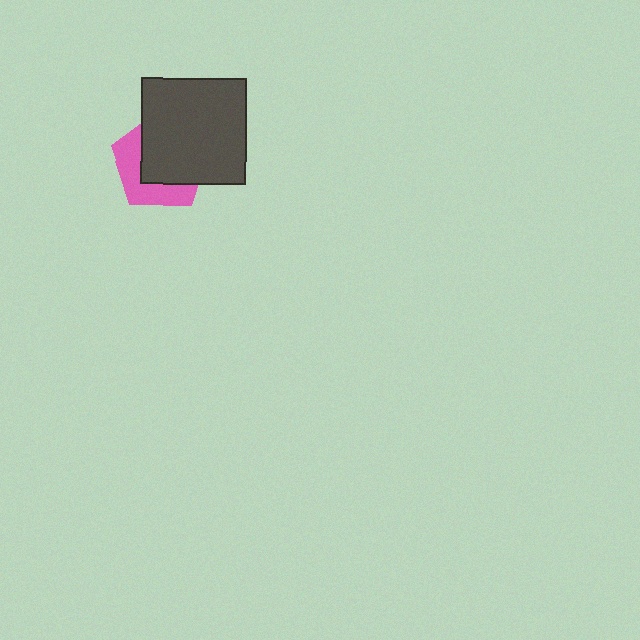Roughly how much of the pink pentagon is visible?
A small part of it is visible (roughly 41%).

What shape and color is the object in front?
The object in front is a dark gray square.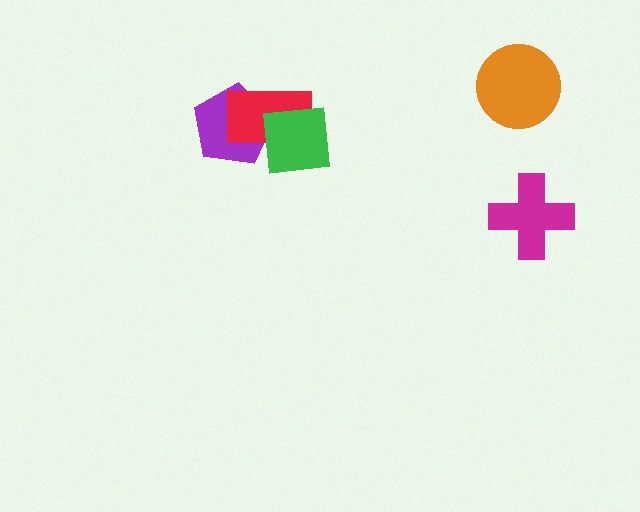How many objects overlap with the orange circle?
0 objects overlap with the orange circle.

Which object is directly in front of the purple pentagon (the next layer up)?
The red rectangle is directly in front of the purple pentagon.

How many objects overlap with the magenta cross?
0 objects overlap with the magenta cross.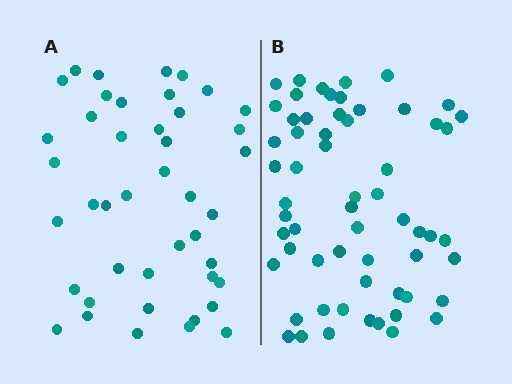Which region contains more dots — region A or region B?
Region B (the right region) has more dots.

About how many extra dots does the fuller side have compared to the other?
Region B has approximately 15 more dots than region A.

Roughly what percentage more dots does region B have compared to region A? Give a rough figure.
About 40% more.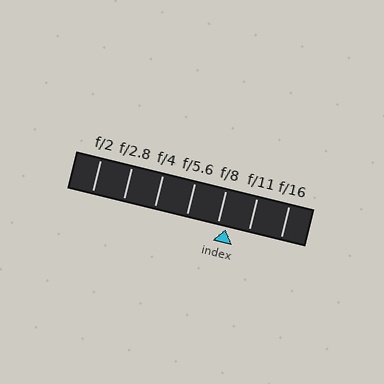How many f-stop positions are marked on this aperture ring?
There are 7 f-stop positions marked.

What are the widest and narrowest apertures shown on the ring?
The widest aperture shown is f/2 and the narrowest is f/16.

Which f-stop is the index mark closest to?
The index mark is closest to f/8.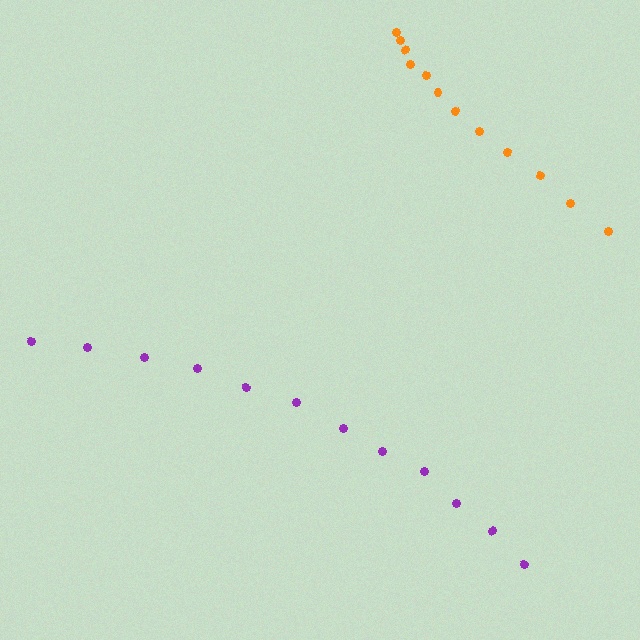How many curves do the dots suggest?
There are 2 distinct paths.